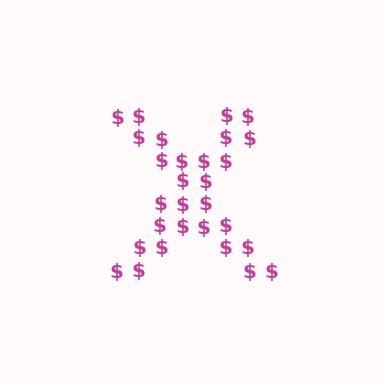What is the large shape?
The large shape is the letter X.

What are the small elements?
The small elements are dollar signs.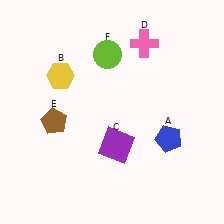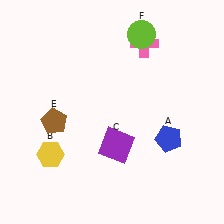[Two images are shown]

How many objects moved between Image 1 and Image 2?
2 objects moved between the two images.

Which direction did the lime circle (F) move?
The lime circle (F) moved right.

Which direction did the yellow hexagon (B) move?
The yellow hexagon (B) moved down.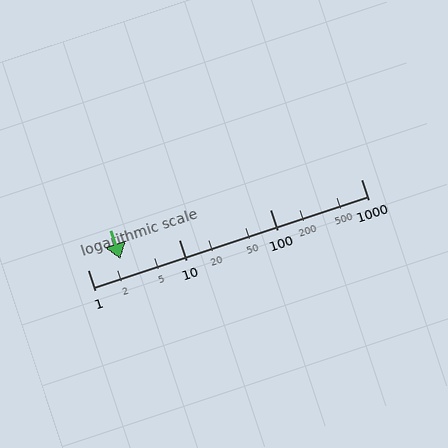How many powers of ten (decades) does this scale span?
The scale spans 3 decades, from 1 to 1000.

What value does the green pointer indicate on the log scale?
The pointer indicates approximately 2.3.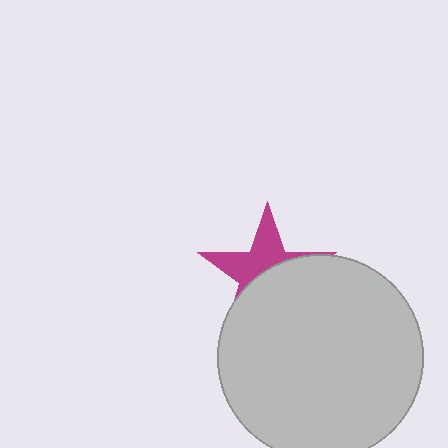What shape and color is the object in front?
The object in front is a light gray circle.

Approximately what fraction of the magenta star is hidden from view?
Roughly 56% of the magenta star is hidden behind the light gray circle.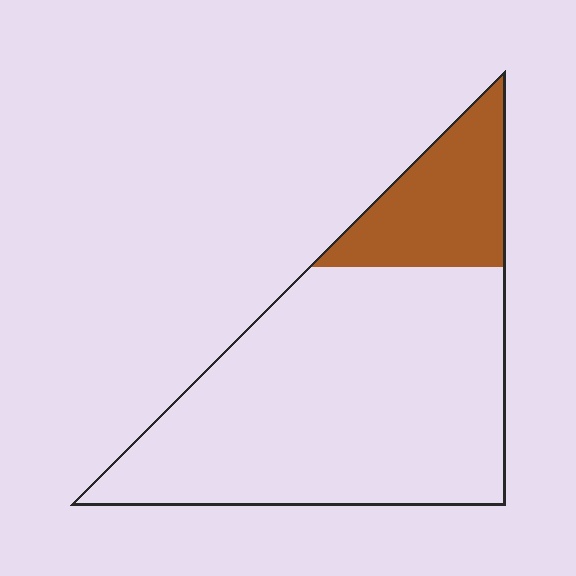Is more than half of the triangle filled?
No.